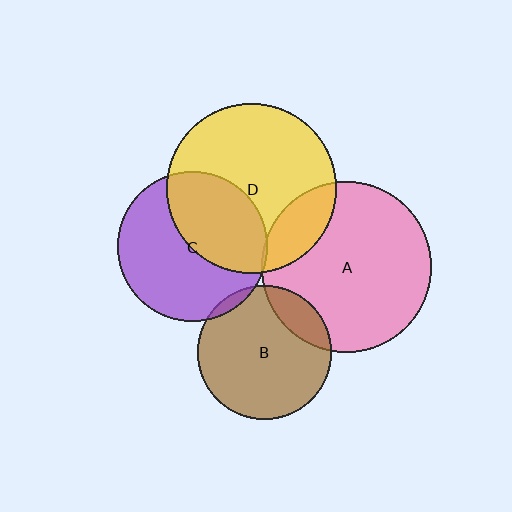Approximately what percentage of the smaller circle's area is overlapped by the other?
Approximately 5%.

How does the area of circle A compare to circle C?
Approximately 1.3 times.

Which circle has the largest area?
Circle A (pink).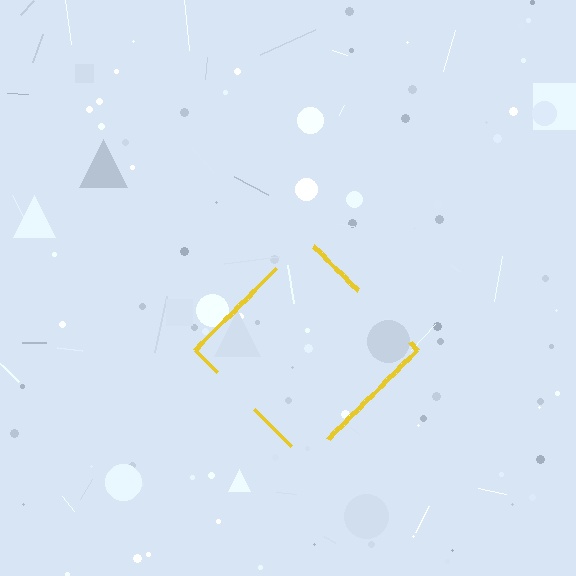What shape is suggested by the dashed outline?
The dashed outline suggests a diamond.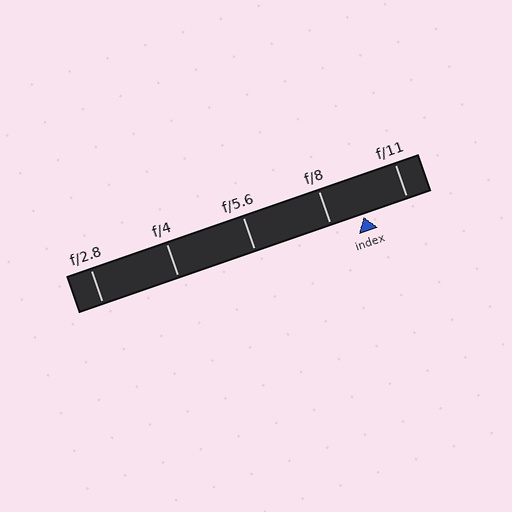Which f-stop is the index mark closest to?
The index mark is closest to f/8.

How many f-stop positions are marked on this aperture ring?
There are 5 f-stop positions marked.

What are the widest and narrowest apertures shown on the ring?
The widest aperture shown is f/2.8 and the narrowest is f/11.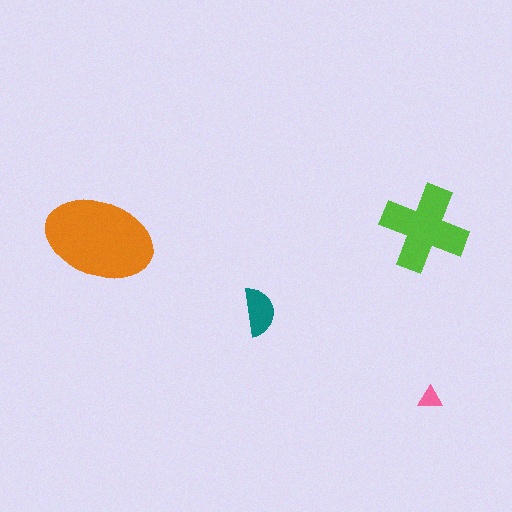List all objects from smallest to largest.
The pink triangle, the teal semicircle, the lime cross, the orange ellipse.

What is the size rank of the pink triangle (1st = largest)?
4th.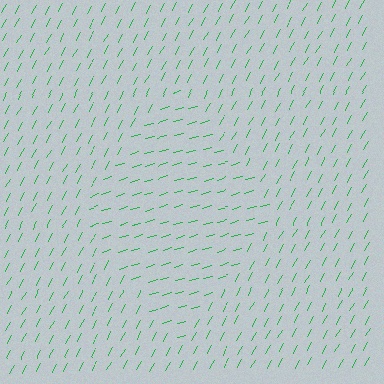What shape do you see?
I see a diamond.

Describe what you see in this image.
The image is filled with small green line segments. A diamond region in the image has lines oriented differently from the surrounding lines, creating a visible texture boundary.